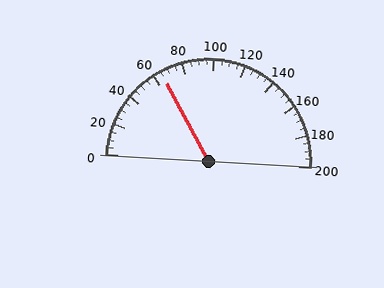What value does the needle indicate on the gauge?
The needle indicates approximately 65.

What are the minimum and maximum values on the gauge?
The gauge ranges from 0 to 200.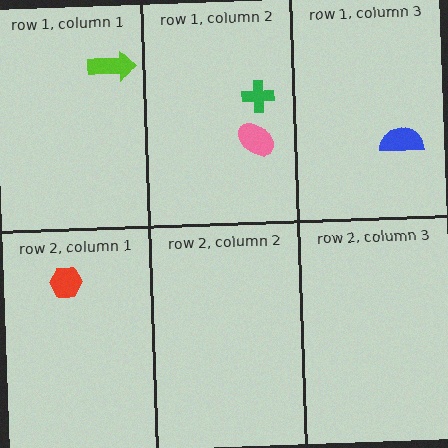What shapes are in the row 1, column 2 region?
The green cross, the pink ellipse.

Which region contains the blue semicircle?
The row 1, column 3 region.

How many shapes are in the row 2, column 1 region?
1.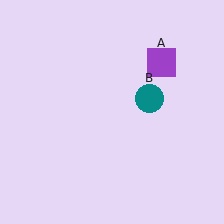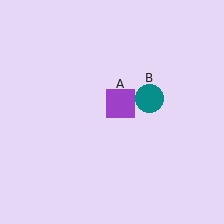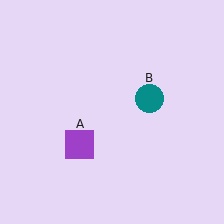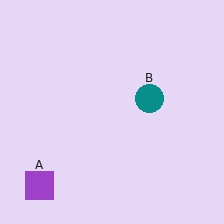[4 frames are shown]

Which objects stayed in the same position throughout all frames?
Teal circle (object B) remained stationary.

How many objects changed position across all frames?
1 object changed position: purple square (object A).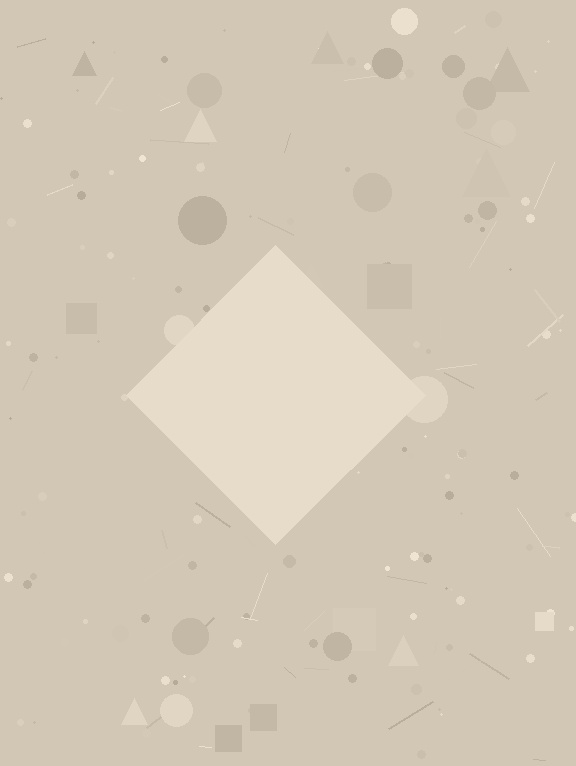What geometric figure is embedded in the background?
A diamond is embedded in the background.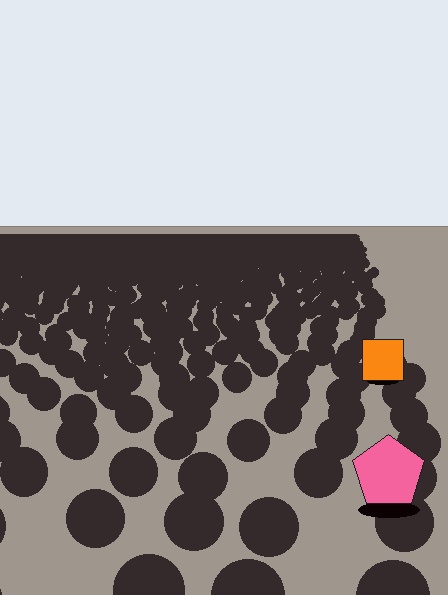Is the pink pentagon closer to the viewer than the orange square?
Yes. The pink pentagon is closer — you can tell from the texture gradient: the ground texture is coarser near it.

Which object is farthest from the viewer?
The orange square is farthest from the viewer. It appears smaller and the ground texture around it is denser.